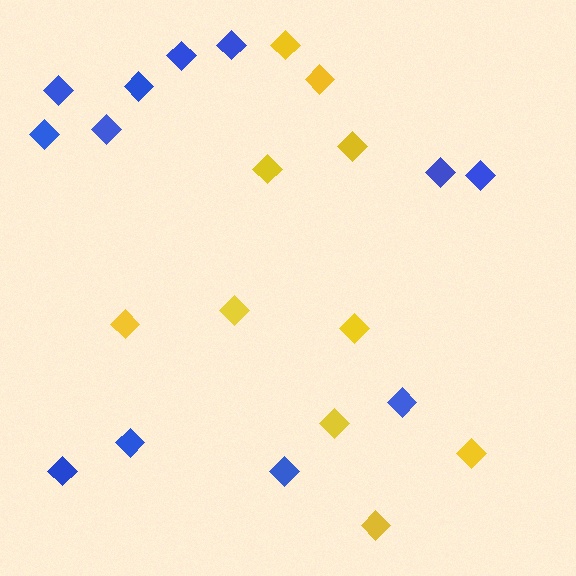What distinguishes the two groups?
There are 2 groups: one group of yellow diamonds (10) and one group of blue diamonds (12).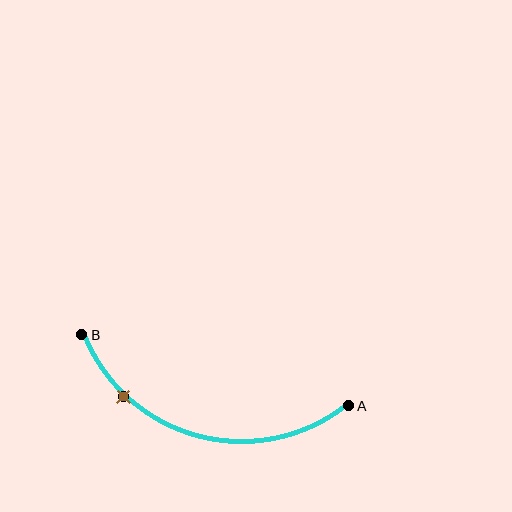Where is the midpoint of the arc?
The arc midpoint is the point on the curve farthest from the straight line joining A and B. It sits below that line.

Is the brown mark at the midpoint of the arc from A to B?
No. The brown mark lies on the arc but is closer to endpoint B. The arc midpoint would be at the point on the curve equidistant along the arc from both A and B.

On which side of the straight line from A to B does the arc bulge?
The arc bulges below the straight line connecting A and B.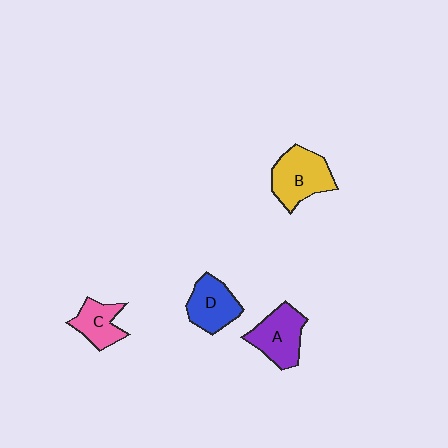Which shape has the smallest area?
Shape C (pink).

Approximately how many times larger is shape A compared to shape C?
Approximately 1.4 times.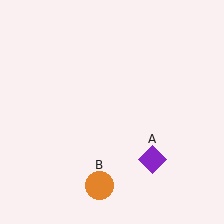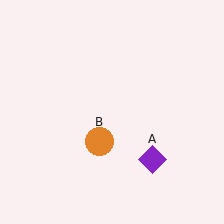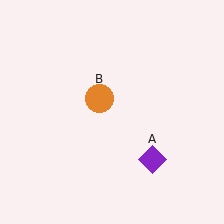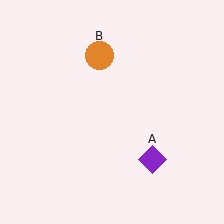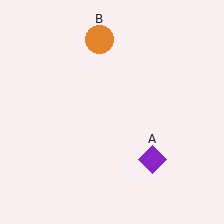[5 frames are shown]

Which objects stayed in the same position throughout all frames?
Purple diamond (object A) remained stationary.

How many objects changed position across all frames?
1 object changed position: orange circle (object B).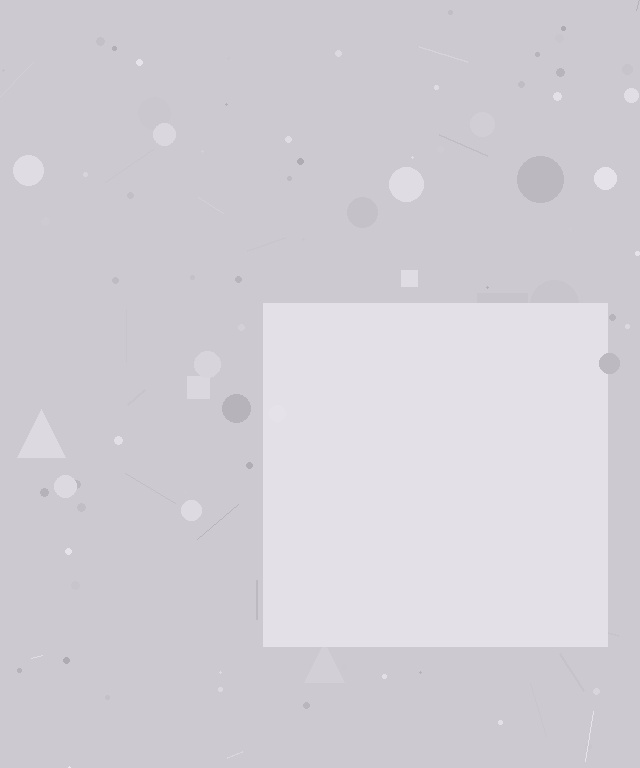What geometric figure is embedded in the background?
A square is embedded in the background.